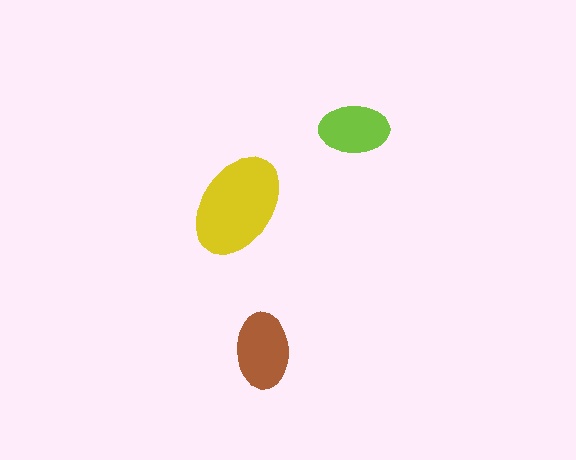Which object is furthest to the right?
The lime ellipse is rightmost.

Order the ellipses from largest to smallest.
the yellow one, the brown one, the lime one.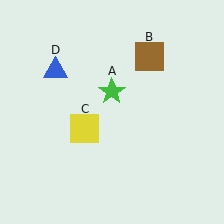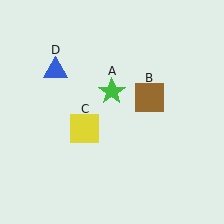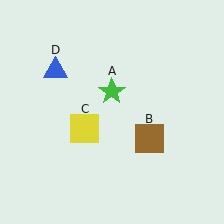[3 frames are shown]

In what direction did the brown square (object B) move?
The brown square (object B) moved down.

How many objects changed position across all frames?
1 object changed position: brown square (object B).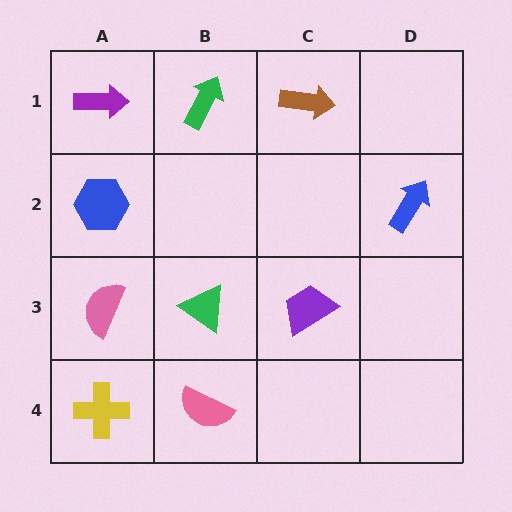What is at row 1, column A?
A purple arrow.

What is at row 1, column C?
A brown arrow.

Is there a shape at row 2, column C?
No, that cell is empty.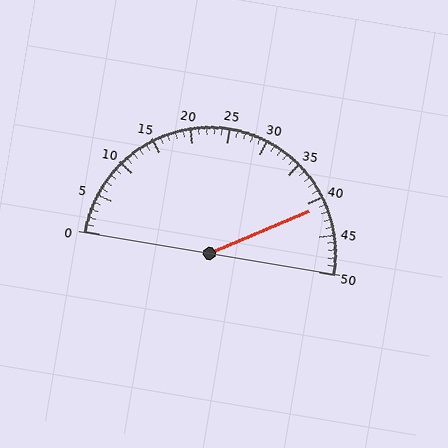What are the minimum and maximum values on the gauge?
The gauge ranges from 0 to 50.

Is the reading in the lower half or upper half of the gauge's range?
The reading is in the upper half of the range (0 to 50).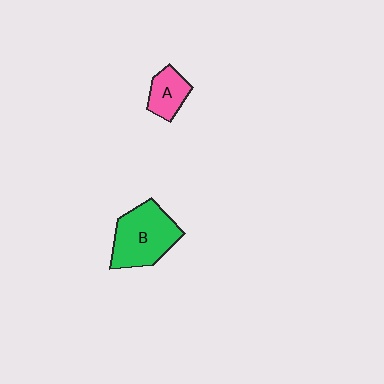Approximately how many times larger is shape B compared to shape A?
Approximately 2.1 times.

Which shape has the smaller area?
Shape A (pink).